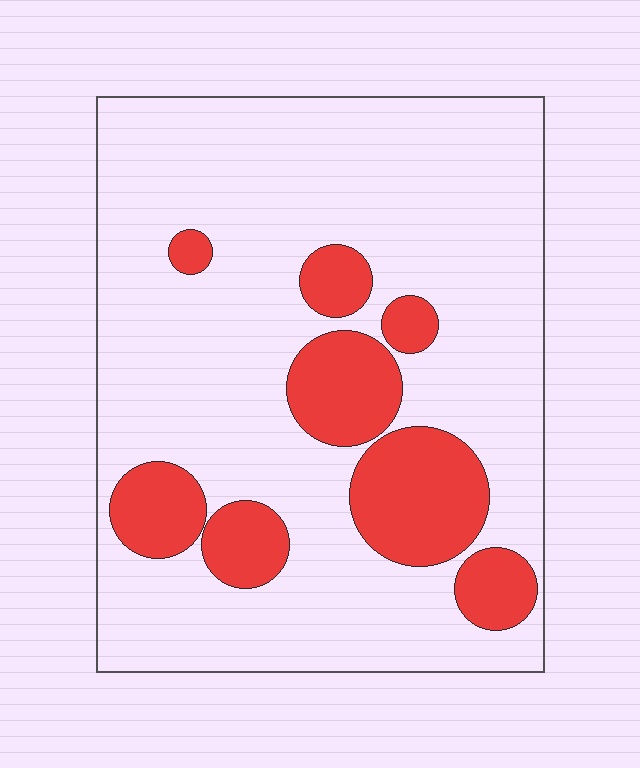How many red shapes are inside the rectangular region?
8.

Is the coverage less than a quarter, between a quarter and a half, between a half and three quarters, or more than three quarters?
Less than a quarter.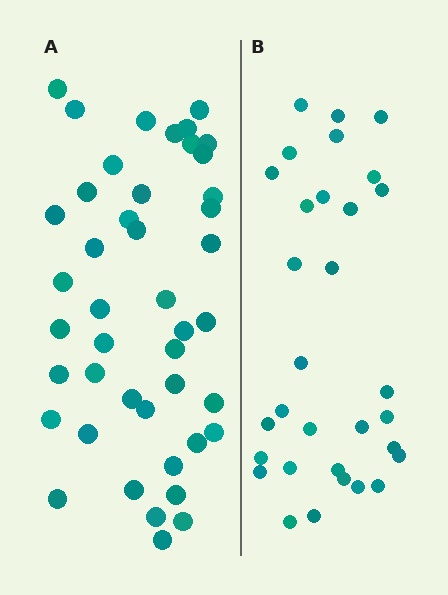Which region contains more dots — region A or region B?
Region A (the left region) has more dots.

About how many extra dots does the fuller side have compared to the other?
Region A has approximately 15 more dots than region B.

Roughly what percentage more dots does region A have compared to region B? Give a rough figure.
About 40% more.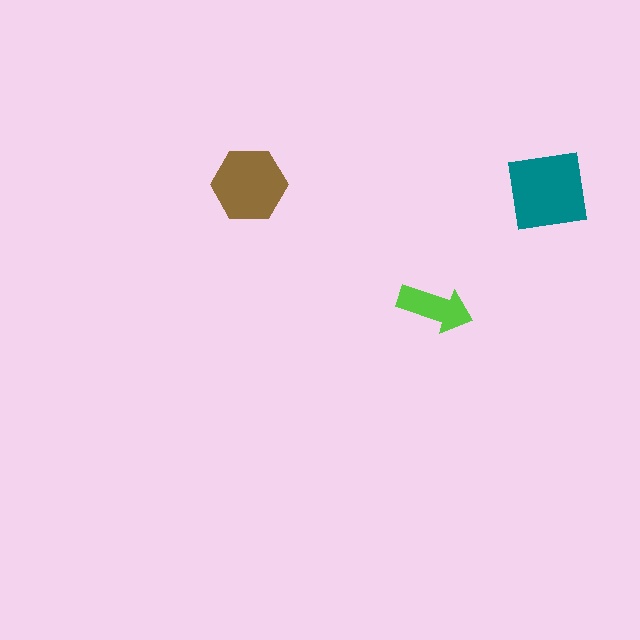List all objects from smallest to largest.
The lime arrow, the brown hexagon, the teal square.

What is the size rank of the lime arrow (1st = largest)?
3rd.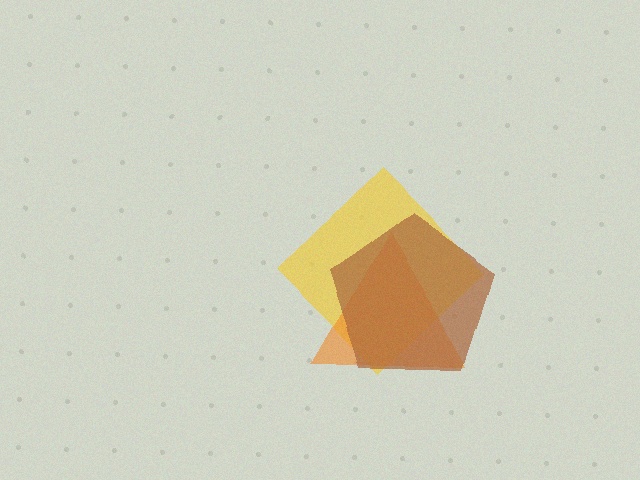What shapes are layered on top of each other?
The layered shapes are: a yellow diamond, an orange triangle, a brown pentagon.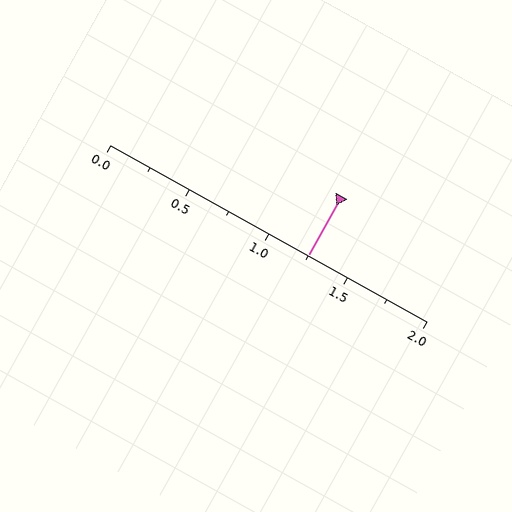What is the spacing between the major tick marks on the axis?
The major ticks are spaced 0.5 apart.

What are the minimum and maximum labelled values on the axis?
The axis runs from 0.0 to 2.0.